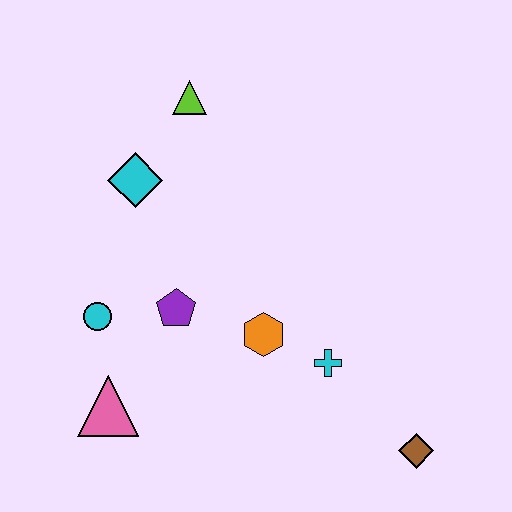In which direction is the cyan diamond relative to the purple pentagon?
The cyan diamond is above the purple pentagon.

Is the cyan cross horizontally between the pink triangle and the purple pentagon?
No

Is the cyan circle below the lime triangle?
Yes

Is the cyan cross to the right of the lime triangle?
Yes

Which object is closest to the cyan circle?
The purple pentagon is closest to the cyan circle.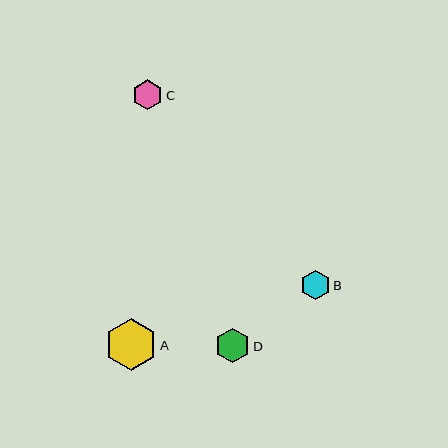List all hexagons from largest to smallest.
From largest to smallest: A, D, C, B.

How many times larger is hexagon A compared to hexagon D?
Hexagon A is approximately 1.5 times the size of hexagon D.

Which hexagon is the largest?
Hexagon A is the largest with a size of approximately 52 pixels.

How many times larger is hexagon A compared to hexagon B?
Hexagon A is approximately 1.7 times the size of hexagon B.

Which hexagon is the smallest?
Hexagon B is the smallest with a size of approximately 30 pixels.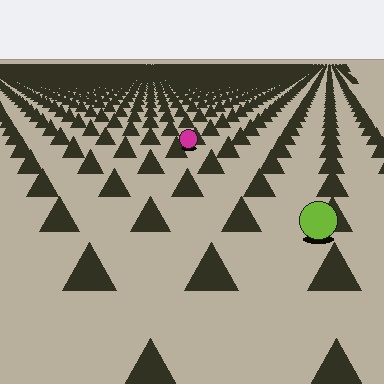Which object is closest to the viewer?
The lime circle is closest. The texture marks near it are larger and more spread out.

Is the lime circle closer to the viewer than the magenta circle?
Yes. The lime circle is closer — you can tell from the texture gradient: the ground texture is coarser near it.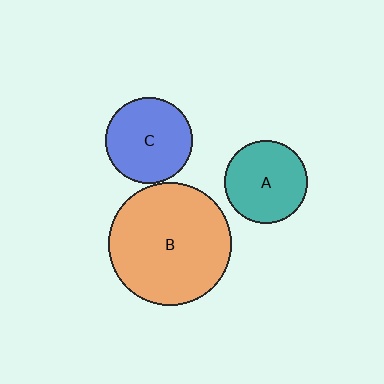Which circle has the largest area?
Circle B (orange).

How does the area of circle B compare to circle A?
Approximately 2.2 times.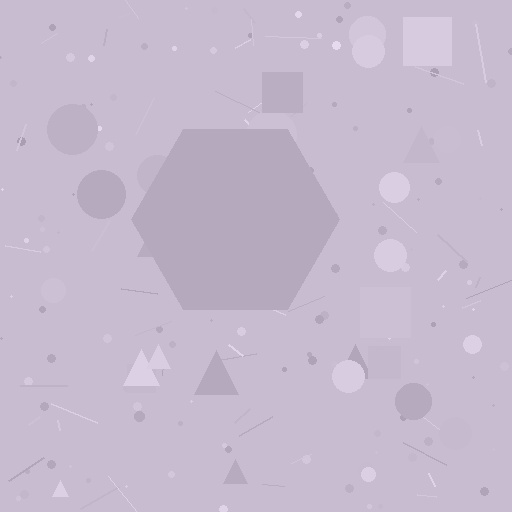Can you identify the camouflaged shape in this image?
The camouflaged shape is a hexagon.